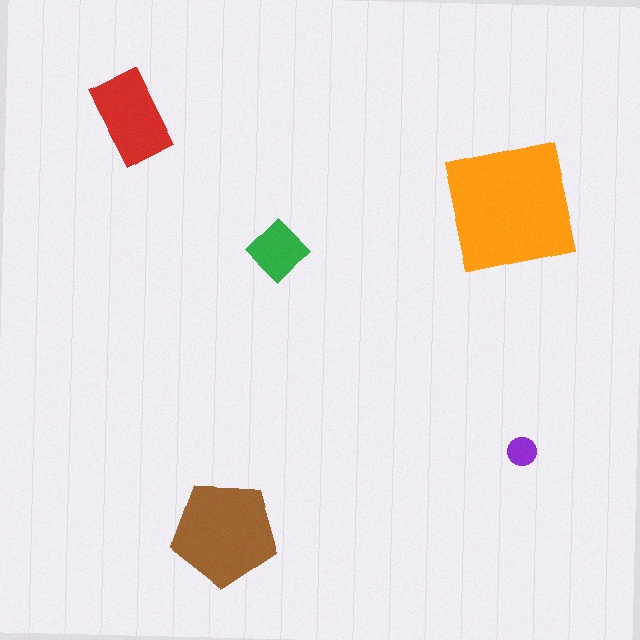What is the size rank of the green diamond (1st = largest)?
4th.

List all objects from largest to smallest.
The orange square, the brown pentagon, the red rectangle, the green diamond, the purple circle.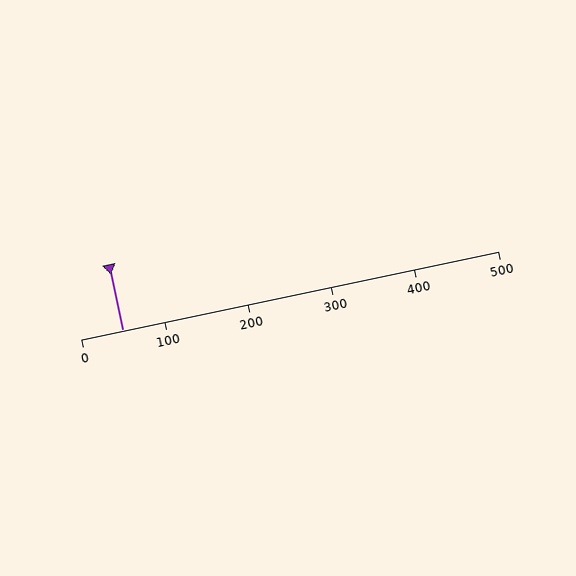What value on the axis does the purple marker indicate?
The marker indicates approximately 50.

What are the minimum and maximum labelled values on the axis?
The axis runs from 0 to 500.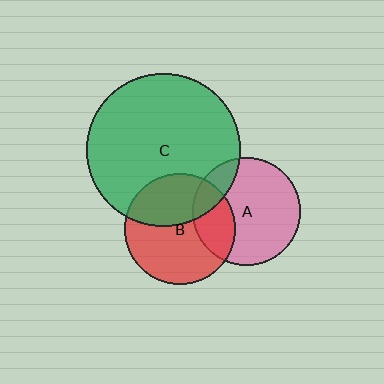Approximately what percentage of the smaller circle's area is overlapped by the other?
Approximately 25%.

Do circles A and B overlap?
Yes.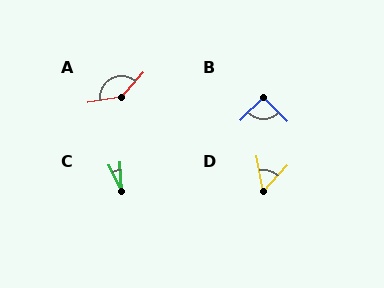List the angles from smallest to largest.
C (23°), D (53°), B (90°), A (141°).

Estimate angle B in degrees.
Approximately 90 degrees.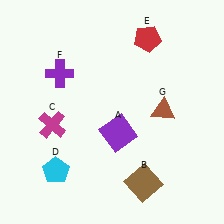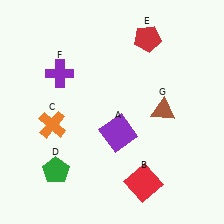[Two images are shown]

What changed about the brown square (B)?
In Image 1, B is brown. In Image 2, it changed to red.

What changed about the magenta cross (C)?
In Image 1, C is magenta. In Image 2, it changed to orange.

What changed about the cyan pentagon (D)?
In Image 1, D is cyan. In Image 2, it changed to green.